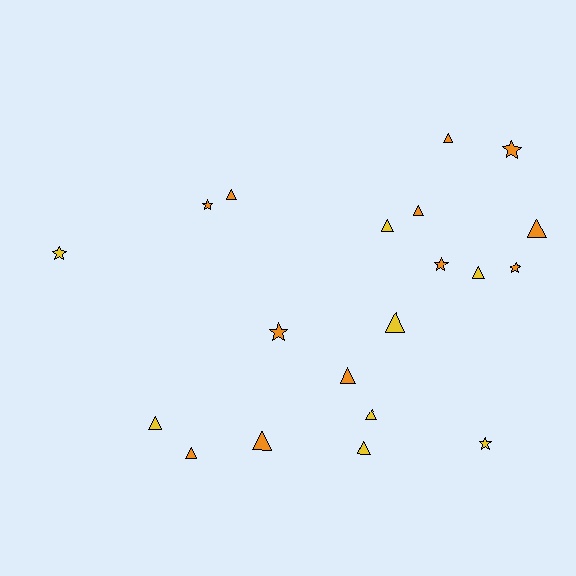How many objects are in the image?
There are 20 objects.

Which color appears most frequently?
Orange, with 12 objects.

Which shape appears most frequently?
Triangle, with 13 objects.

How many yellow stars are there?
There are 2 yellow stars.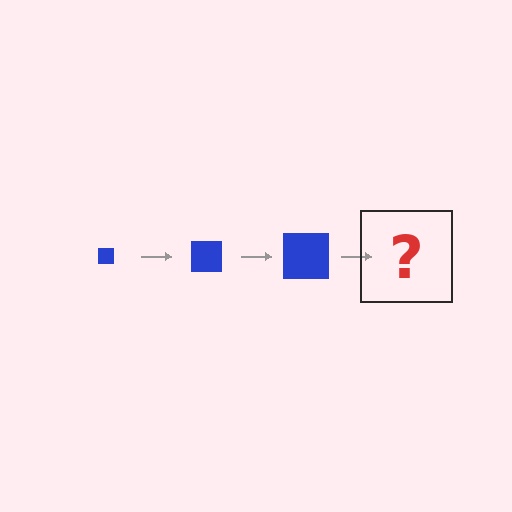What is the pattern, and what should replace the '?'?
The pattern is that the square gets progressively larger each step. The '?' should be a blue square, larger than the previous one.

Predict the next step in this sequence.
The next step is a blue square, larger than the previous one.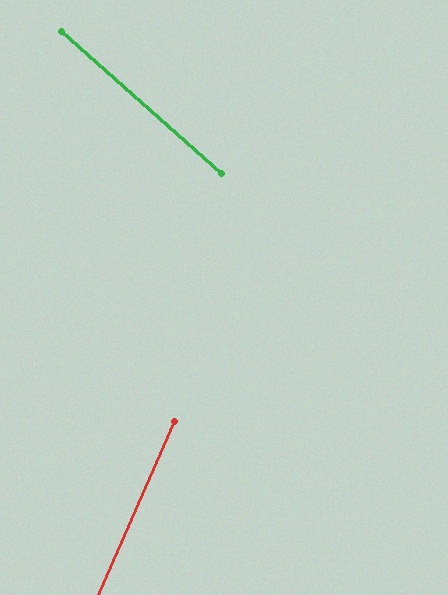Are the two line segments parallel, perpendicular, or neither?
Neither parallel nor perpendicular — they differ by about 72°.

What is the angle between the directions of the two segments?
Approximately 72 degrees.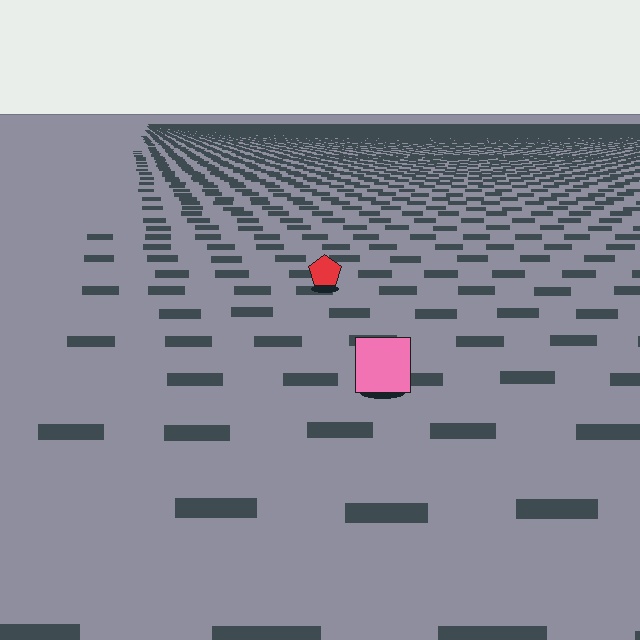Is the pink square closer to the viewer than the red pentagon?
Yes. The pink square is closer — you can tell from the texture gradient: the ground texture is coarser near it.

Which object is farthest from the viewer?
The red pentagon is farthest from the viewer. It appears smaller and the ground texture around it is denser.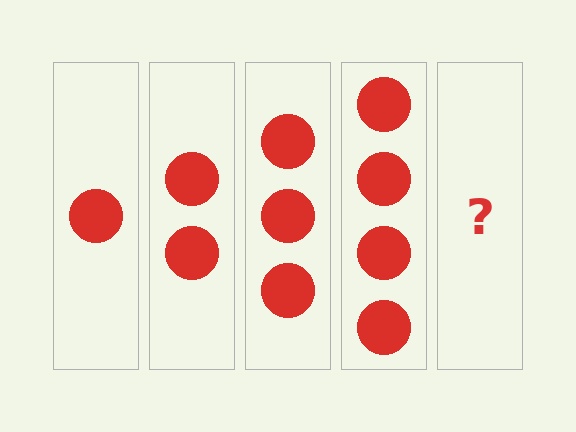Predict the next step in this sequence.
The next step is 5 circles.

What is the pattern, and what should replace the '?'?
The pattern is that each step adds one more circle. The '?' should be 5 circles.